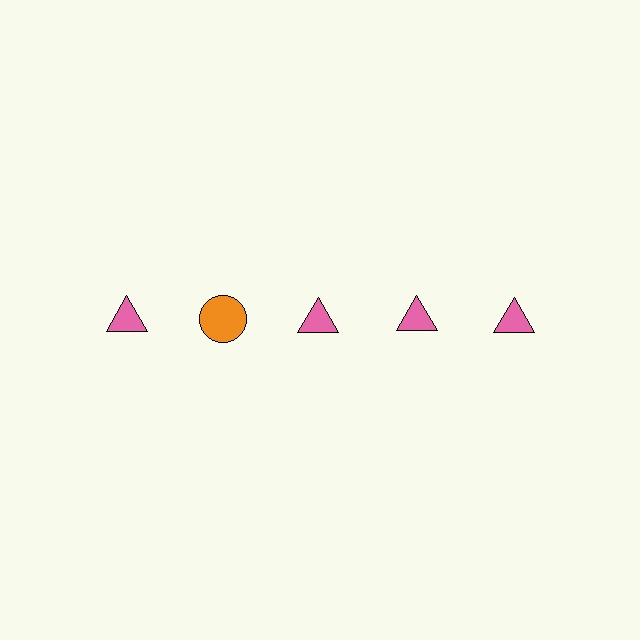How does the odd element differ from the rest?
It differs in both color (orange instead of pink) and shape (circle instead of triangle).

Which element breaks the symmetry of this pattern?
The orange circle in the top row, second from left column breaks the symmetry. All other shapes are pink triangles.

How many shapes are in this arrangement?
There are 5 shapes arranged in a grid pattern.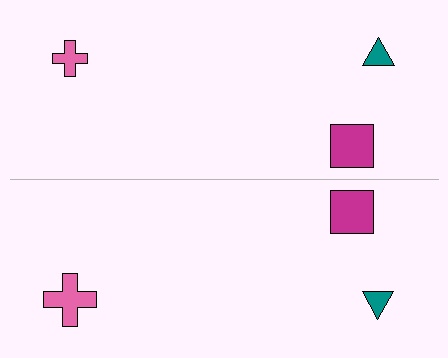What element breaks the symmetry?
The pink cross on the bottom side has a different size than its mirror counterpart.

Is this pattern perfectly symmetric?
No, the pattern is not perfectly symmetric. The pink cross on the bottom side has a different size than its mirror counterpart.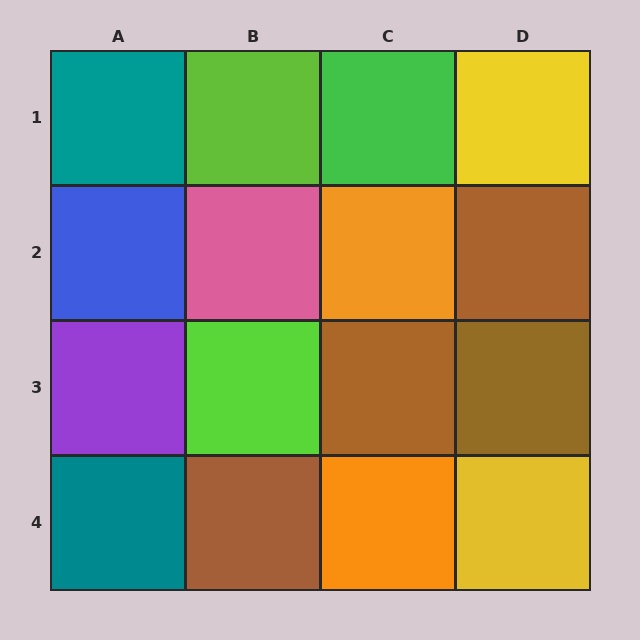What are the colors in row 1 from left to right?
Teal, lime, green, yellow.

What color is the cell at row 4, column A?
Teal.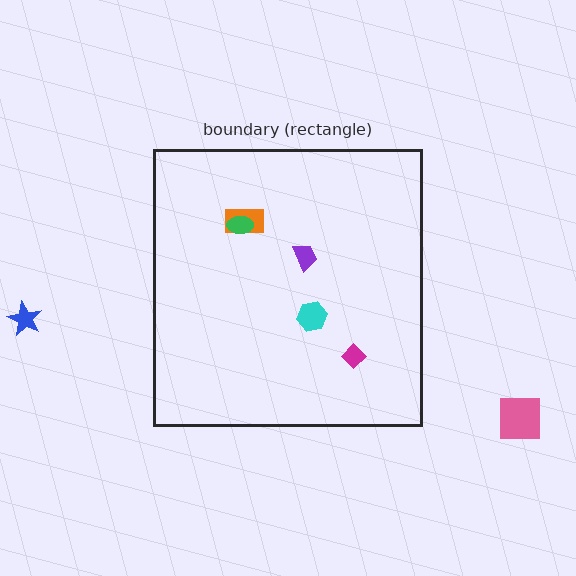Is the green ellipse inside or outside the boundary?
Inside.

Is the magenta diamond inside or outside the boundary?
Inside.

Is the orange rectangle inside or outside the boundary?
Inside.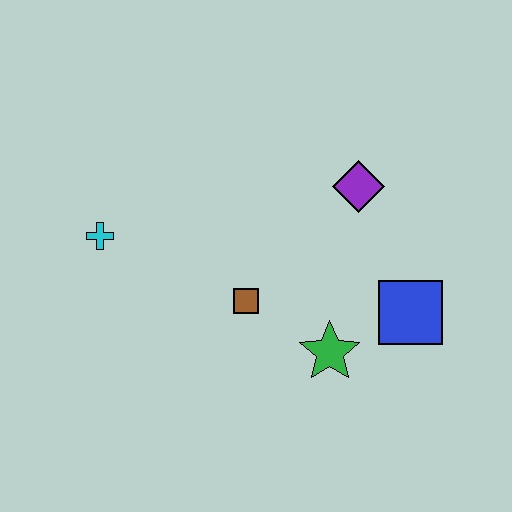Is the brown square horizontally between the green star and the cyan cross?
Yes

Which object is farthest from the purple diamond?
The cyan cross is farthest from the purple diamond.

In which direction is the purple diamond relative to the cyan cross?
The purple diamond is to the right of the cyan cross.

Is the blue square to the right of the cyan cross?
Yes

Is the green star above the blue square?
No